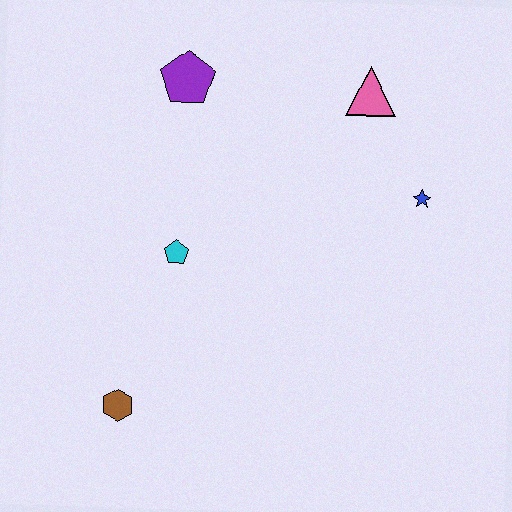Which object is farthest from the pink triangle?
The brown hexagon is farthest from the pink triangle.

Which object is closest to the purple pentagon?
The cyan pentagon is closest to the purple pentagon.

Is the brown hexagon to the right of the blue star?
No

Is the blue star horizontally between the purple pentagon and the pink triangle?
No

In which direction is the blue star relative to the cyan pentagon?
The blue star is to the right of the cyan pentagon.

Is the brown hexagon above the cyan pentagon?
No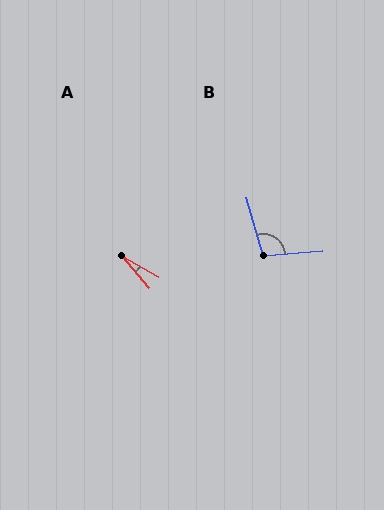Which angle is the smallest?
A, at approximately 20 degrees.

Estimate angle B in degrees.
Approximately 102 degrees.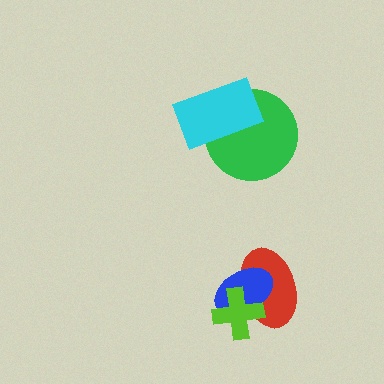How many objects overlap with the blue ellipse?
2 objects overlap with the blue ellipse.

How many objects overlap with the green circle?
1 object overlaps with the green circle.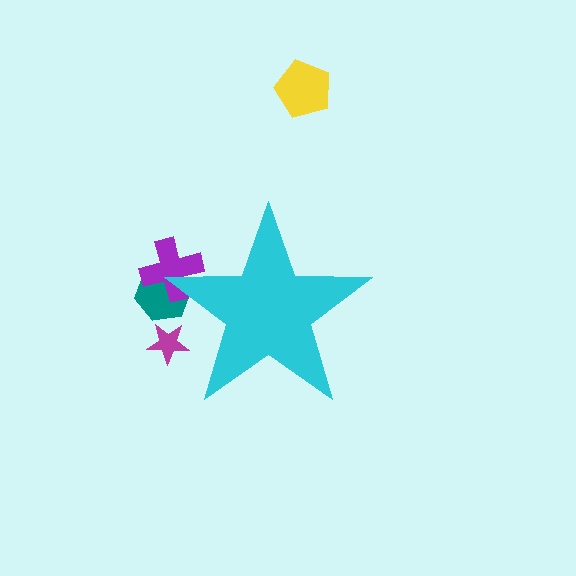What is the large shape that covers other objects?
A cyan star.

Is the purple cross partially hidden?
Yes, the purple cross is partially hidden behind the cyan star.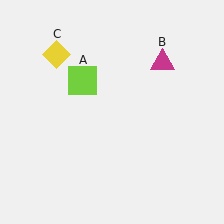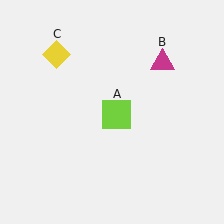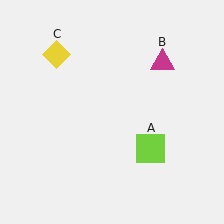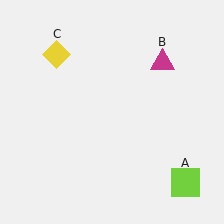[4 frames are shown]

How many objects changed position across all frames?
1 object changed position: lime square (object A).